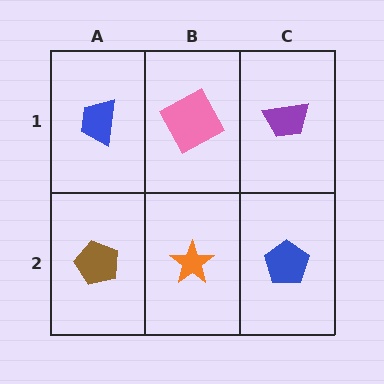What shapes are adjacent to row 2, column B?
A pink square (row 1, column B), a brown pentagon (row 2, column A), a blue pentagon (row 2, column C).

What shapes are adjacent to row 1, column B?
An orange star (row 2, column B), a blue trapezoid (row 1, column A), a purple trapezoid (row 1, column C).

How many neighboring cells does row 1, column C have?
2.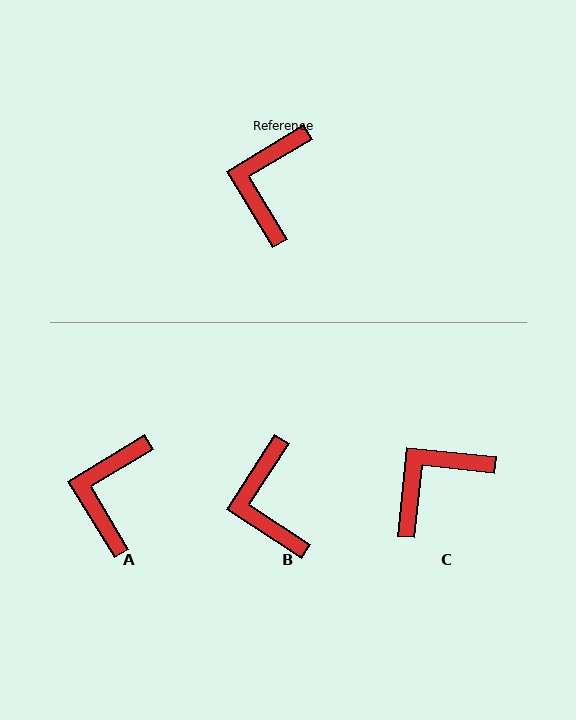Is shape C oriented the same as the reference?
No, it is off by about 37 degrees.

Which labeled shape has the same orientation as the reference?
A.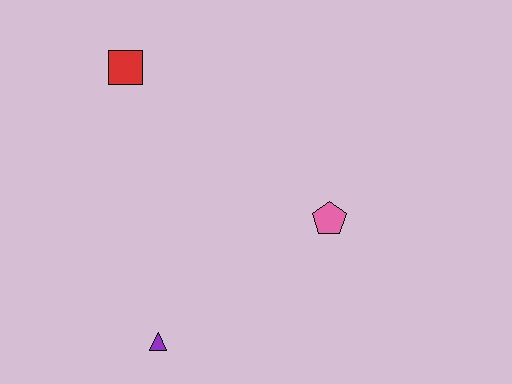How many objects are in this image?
There are 3 objects.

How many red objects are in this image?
There is 1 red object.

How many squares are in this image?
There is 1 square.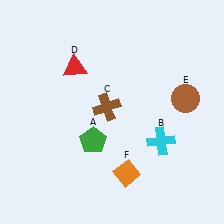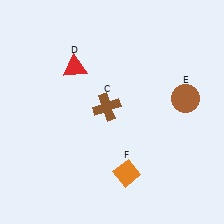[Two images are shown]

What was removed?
The cyan cross (B), the green pentagon (A) were removed in Image 2.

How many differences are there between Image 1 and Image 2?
There are 2 differences between the two images.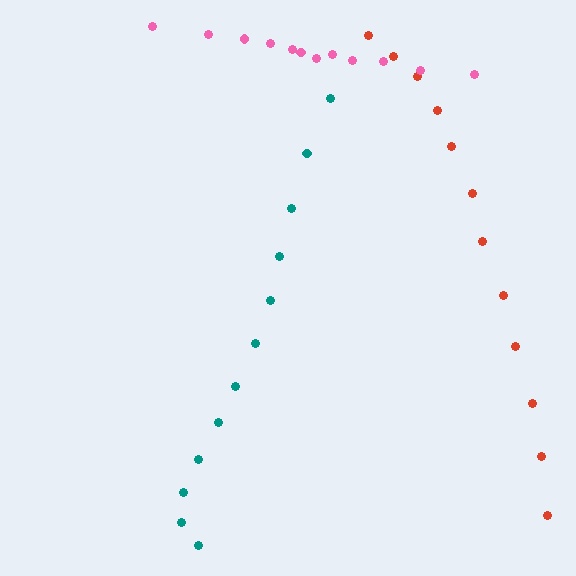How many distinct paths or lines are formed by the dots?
There are 3 distinct paths.